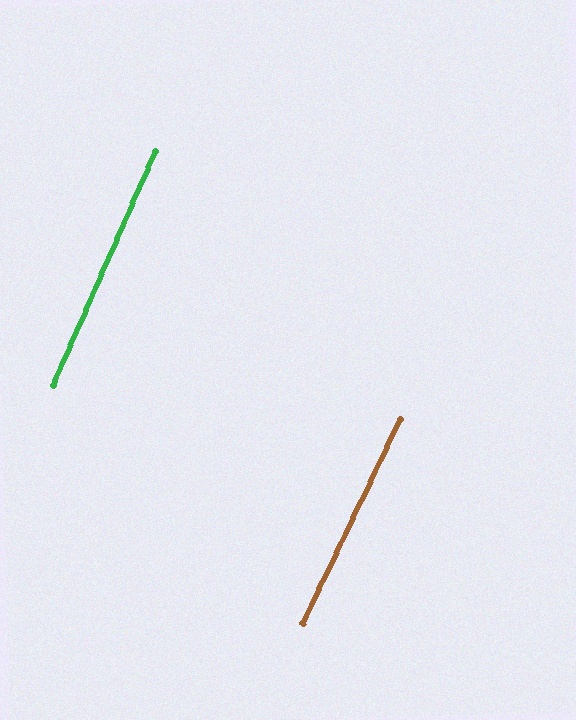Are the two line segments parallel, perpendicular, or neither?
Parallel — their directions differ by only 1.8°.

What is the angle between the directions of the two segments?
Approximately 2 degrees.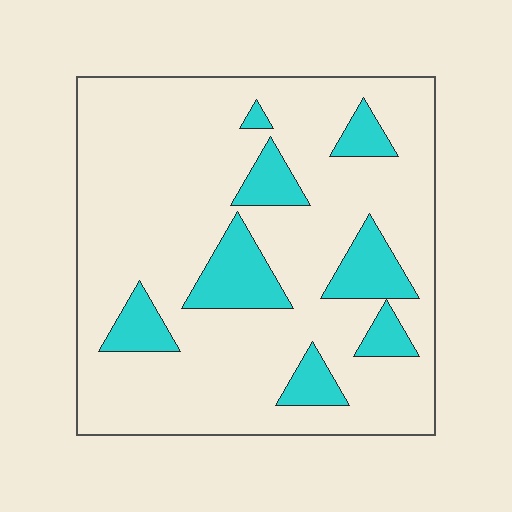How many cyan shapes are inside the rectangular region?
8.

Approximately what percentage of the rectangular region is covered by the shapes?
Approximately 20%.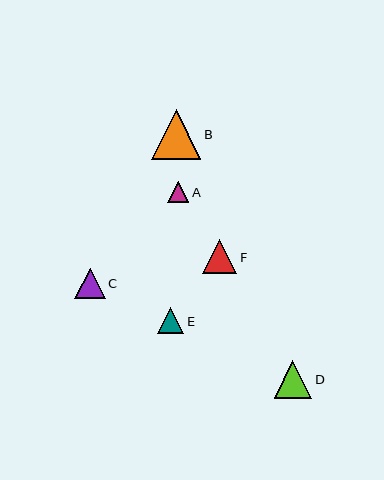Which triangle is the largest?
Triangle B is the largest with a size of approximately 50 pixels.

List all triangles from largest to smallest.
From largest to smallest: B, D, F, C, E, A.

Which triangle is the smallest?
Triangle A is the smallest with a size of approximately 21 pixels.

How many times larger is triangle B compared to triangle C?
Triangle B is approximately 1.6 times the size of triangle C.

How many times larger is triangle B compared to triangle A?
Triangle B is approximately 2.3 times the size of triangle A.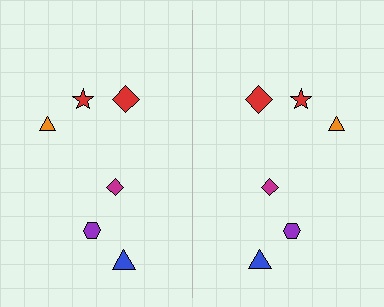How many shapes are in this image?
There are 12 shapes in this image.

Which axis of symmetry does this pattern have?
The pattern has a vertical axis of symmetry running through the center of the image.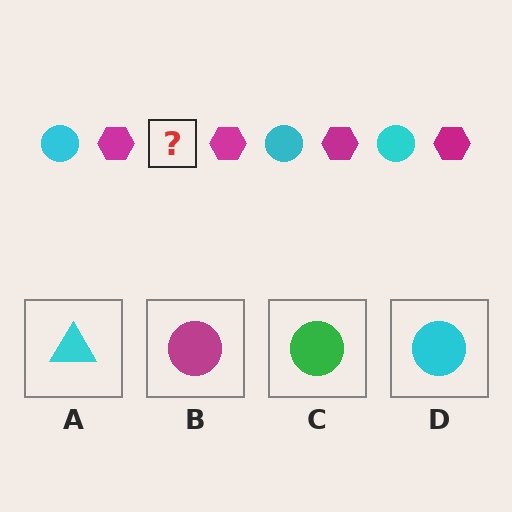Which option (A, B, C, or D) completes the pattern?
D.